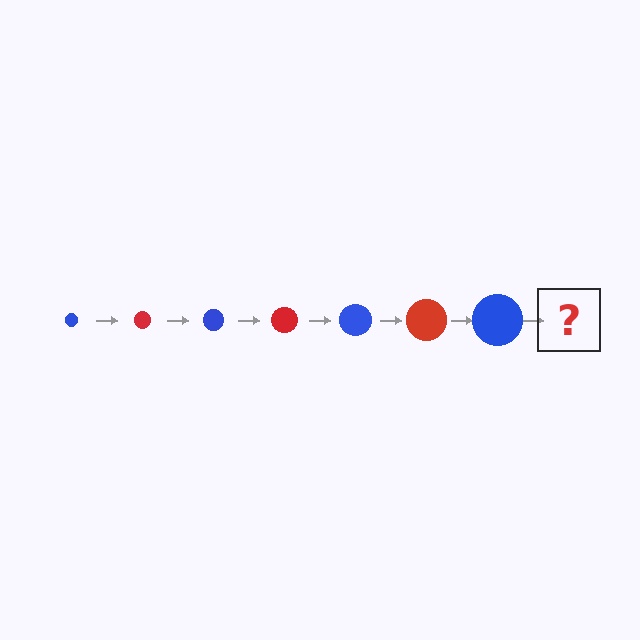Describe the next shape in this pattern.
It should be a red circle, larger than the previous one.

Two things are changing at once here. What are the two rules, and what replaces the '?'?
The two rules are that the circle grows larger each step and the color cycles through blue and red. The '?' should be a red circle, larger than the previous one.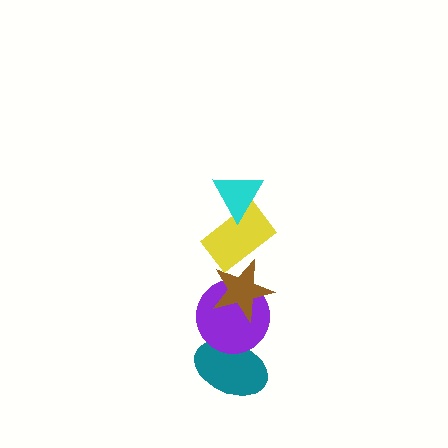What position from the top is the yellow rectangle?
The yellow rectangle is 2nd from the top.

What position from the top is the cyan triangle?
The cyan triangle is 1st from the top.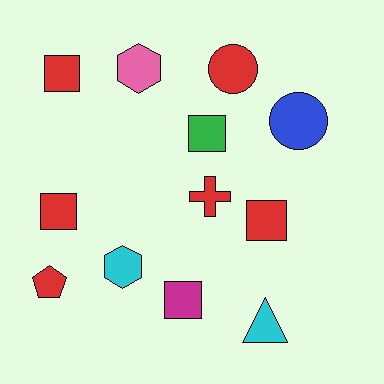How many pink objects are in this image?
There is 1 pink object.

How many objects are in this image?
There are 12 objects.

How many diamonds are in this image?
There are no diamonds.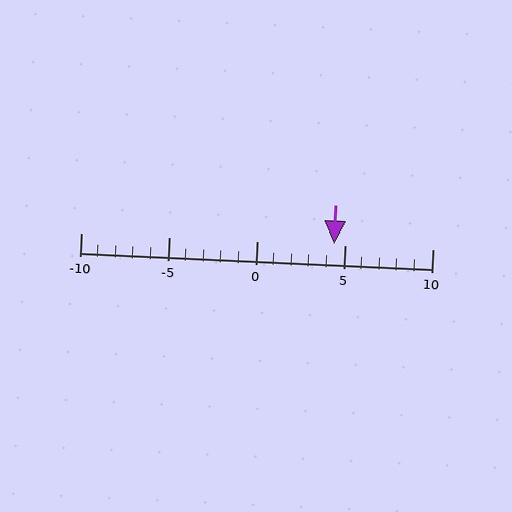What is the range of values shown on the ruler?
The ruler shows values from -10 to 10.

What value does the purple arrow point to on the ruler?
The purple arrow points to approximately 4.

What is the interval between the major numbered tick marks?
The major tick marks are spaced 5 units apart.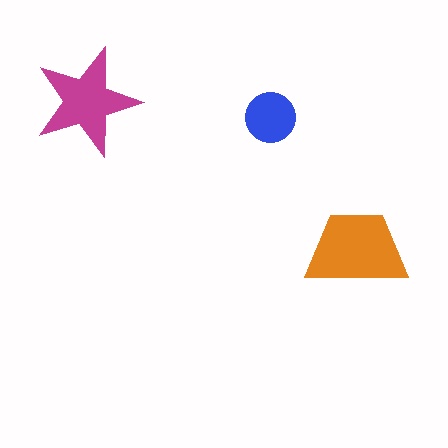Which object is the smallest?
The blue circle.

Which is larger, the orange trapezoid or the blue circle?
The orange trapezoid.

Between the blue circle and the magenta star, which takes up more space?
The magenta star.